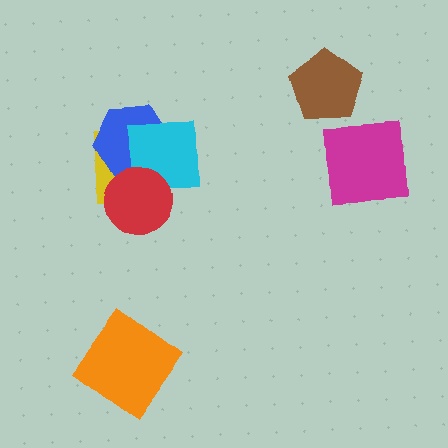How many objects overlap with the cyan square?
3 objects overlap with the cyan square.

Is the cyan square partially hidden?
Yes, it is partially covered by another shape.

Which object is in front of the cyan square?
The red circle is in front of the cyan square.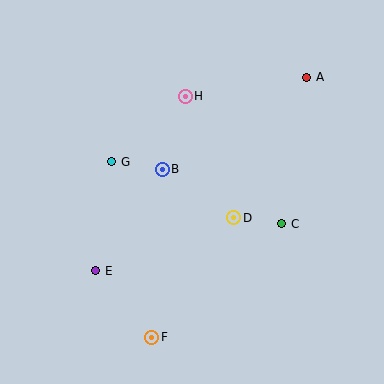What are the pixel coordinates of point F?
Point F is at (152, 337).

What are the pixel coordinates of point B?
Point B is at (162, 169).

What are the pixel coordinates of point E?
Point E is at (96, 271).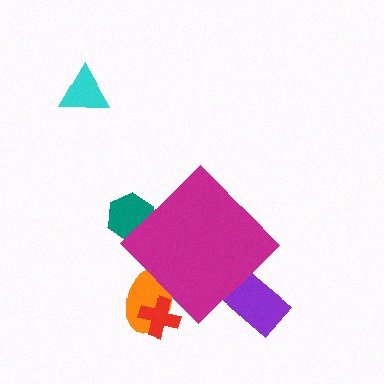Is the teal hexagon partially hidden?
Yes, the teal hexagon is partially hidden behind the magenta diamond.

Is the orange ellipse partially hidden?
Yes, the orange ellipse is partially hidden behind the magenta diamond.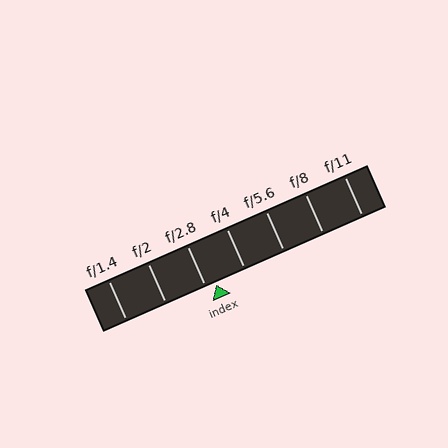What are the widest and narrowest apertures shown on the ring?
The widest aperture shown is f/1.4 and the narrowest is f/11.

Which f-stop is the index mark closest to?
The index mark is closest to f/2.8.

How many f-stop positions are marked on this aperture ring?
There are 7 f-stop positions marked.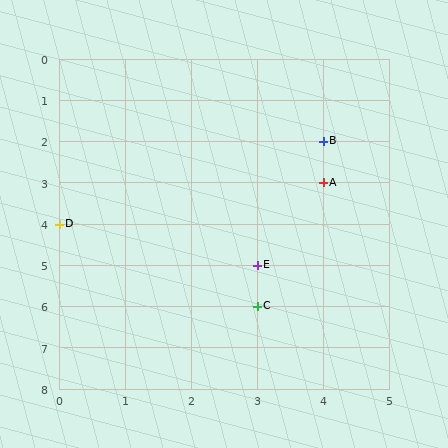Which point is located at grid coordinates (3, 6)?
Point C is at (3, 6).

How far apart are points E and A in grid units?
Points E and A are 1 column and 2 rows apart (about 2.2 grid units diagonally).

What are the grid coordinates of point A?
Point A is at grid coordinates (4, 3).